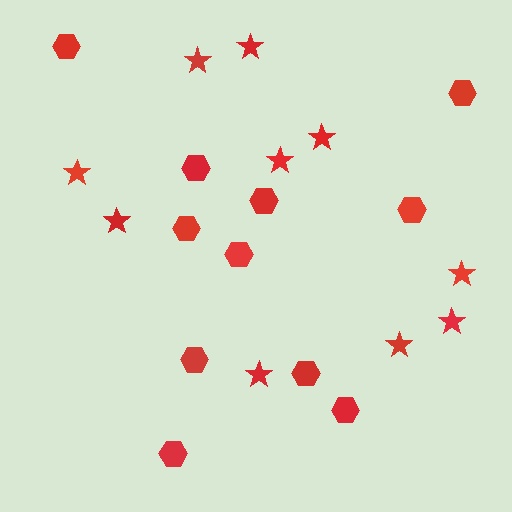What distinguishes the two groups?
There are 2 groups: one group of stars (10) and one group of hexagons (11).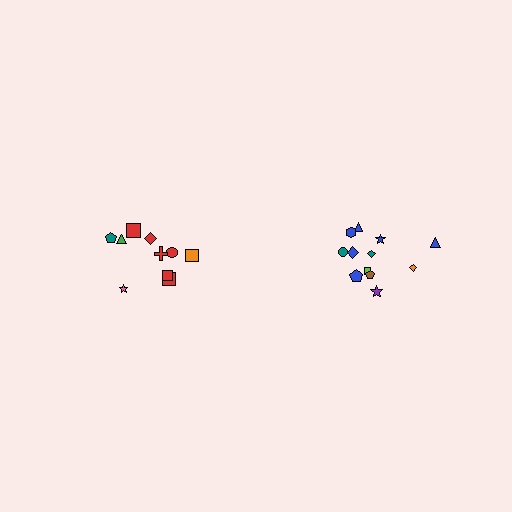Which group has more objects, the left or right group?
The right group.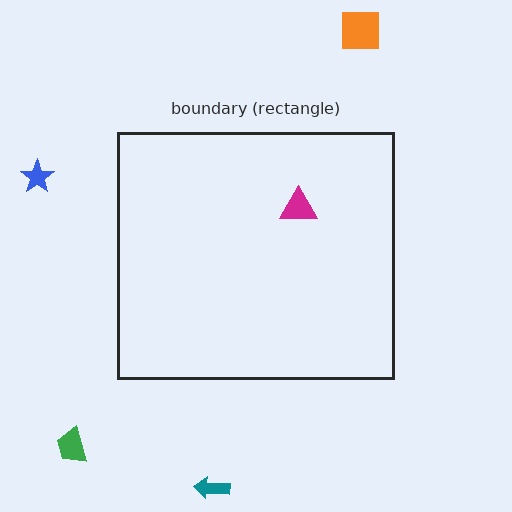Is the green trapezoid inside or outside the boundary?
Outside.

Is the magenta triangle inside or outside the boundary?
Inside.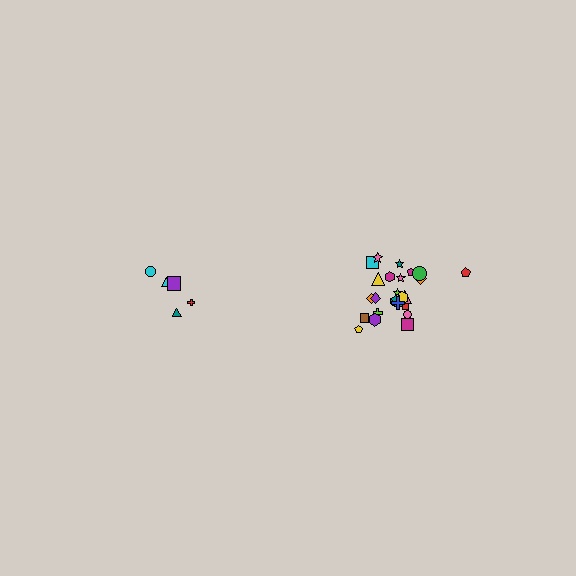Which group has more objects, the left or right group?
The right group.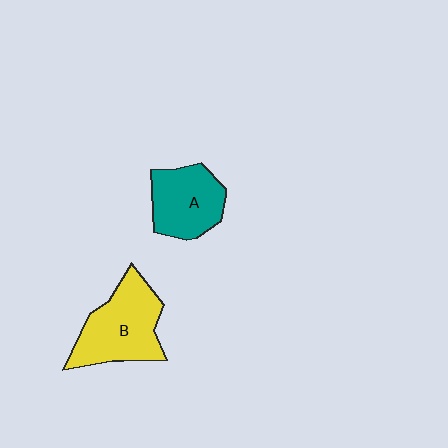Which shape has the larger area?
Shape B (yellow).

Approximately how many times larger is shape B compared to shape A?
Approximately 1.3 times.